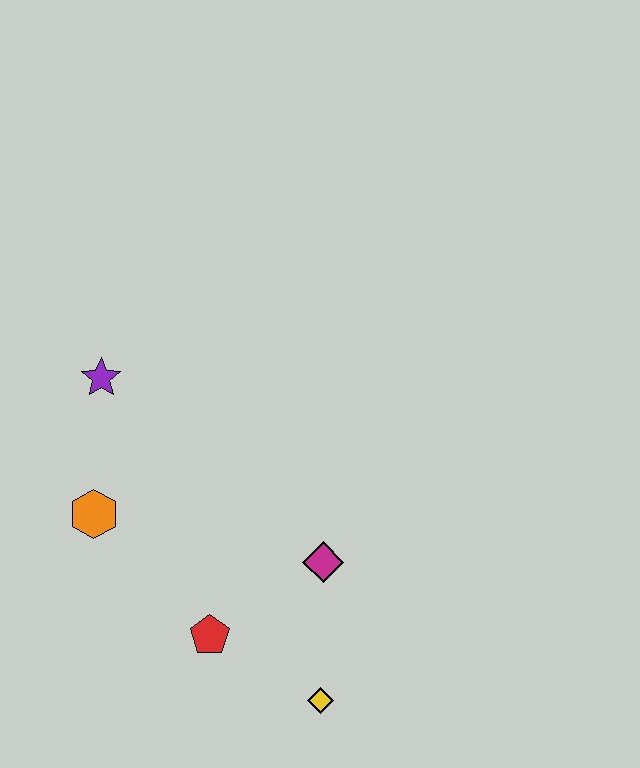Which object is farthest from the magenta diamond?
The purple star is farthest from the magenta diamond.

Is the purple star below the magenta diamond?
No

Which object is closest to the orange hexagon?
The purple star is closest to the orange hexagon.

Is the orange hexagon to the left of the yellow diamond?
Yes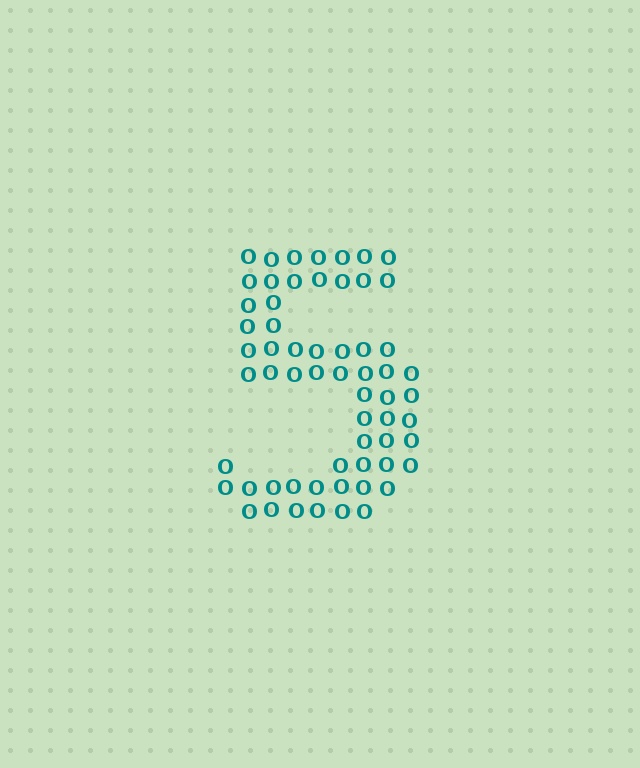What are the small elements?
The small elements are letter O's.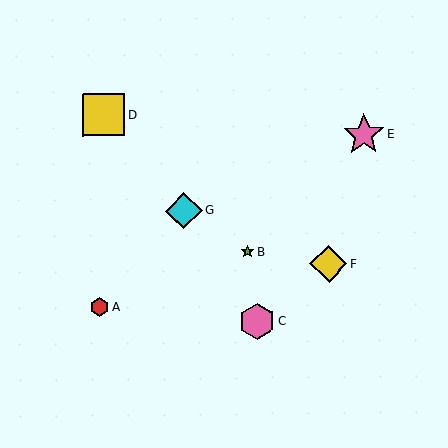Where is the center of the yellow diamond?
The center of the yellow diamond is at (329, 264).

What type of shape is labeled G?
Shape G is a cyan diamond.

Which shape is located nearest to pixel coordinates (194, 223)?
The cyan diamond (labeled G) at (184, 211) is nearest to that location.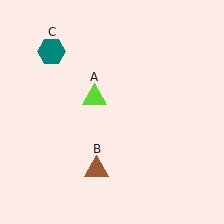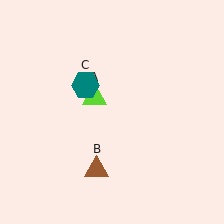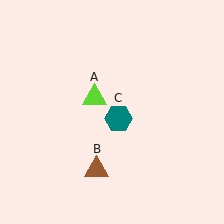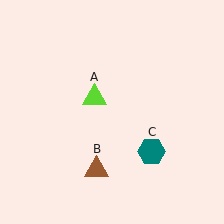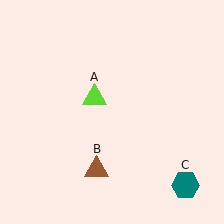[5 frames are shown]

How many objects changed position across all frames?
1 object changed position: teal hexagon (object C).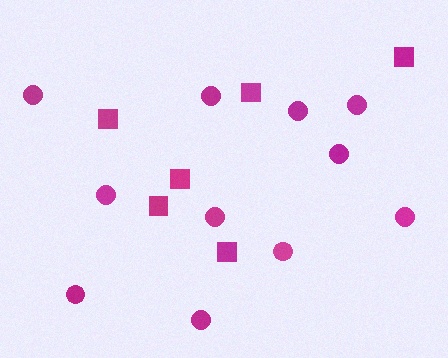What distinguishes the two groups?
There are 2 groups: one group of squares (6) and one group of circles (11).